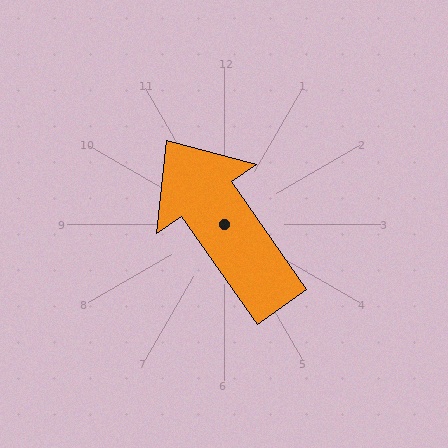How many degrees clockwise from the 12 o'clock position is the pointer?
Approximately 325 degrees.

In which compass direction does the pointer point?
Northwest.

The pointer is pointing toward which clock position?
Roughly 11 o'clock.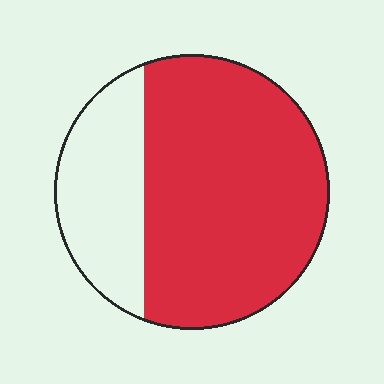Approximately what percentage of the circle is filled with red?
Approximately 70%.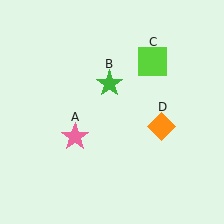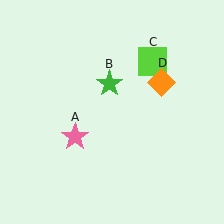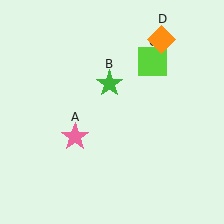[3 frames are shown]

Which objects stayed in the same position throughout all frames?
Pink star (object A) and green star (object B) and lime square (object C) remained stationary.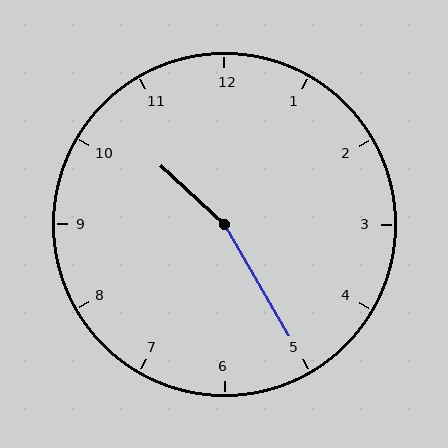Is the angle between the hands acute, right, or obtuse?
It is obtuse.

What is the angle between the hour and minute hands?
Approximately 162 degrees.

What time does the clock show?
10:25.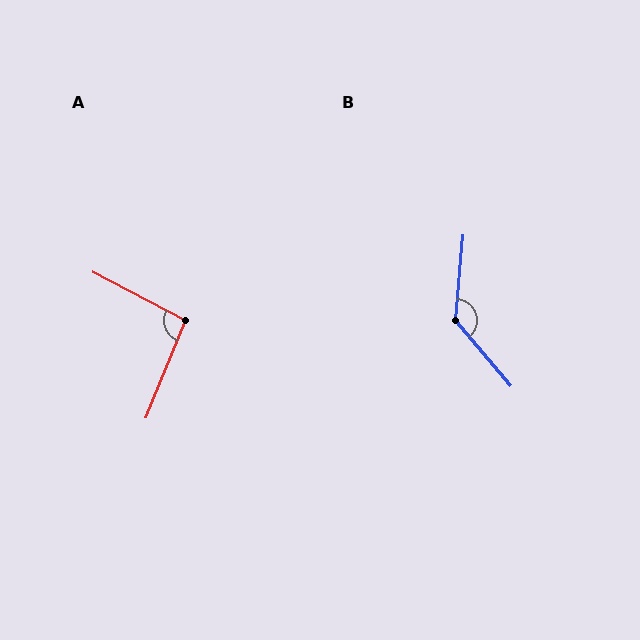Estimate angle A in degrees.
Approximately 95 degrees.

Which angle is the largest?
B, at approximately 135 degrees.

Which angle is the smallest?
A, at approximately 95 degrees.